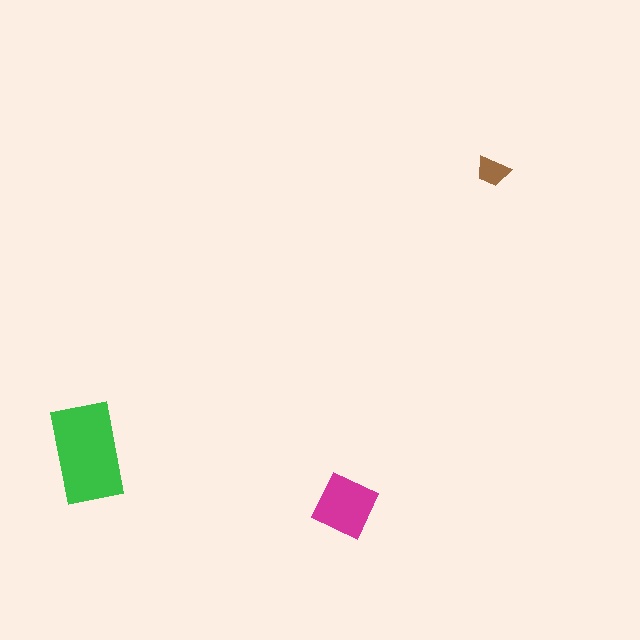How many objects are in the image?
There are 3 objects in the image.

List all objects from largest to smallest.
The green rectangle, the magenta square, the brown trapezoid.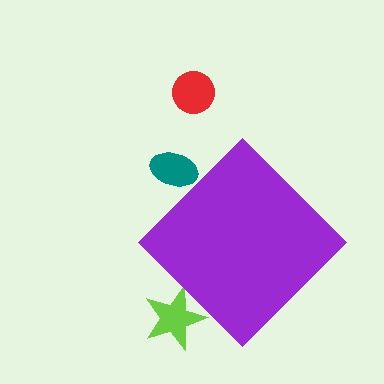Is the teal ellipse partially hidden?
Yes, the teal ellipse is partially hidden behind the purple diamond.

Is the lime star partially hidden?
Yes, the lime star is partially hidden behind the purple diamond.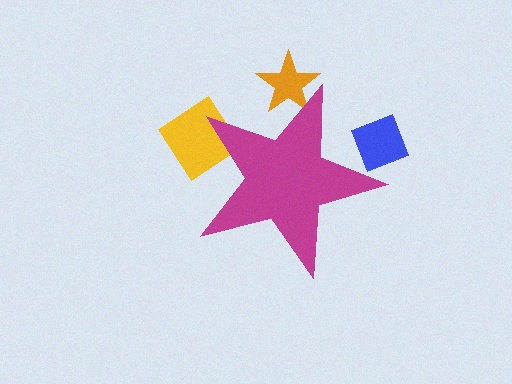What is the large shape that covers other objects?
A magenta star.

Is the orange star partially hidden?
Yes, the orange star is partially hidden behind the magenta star.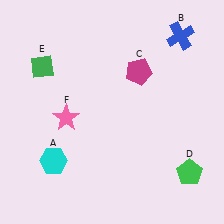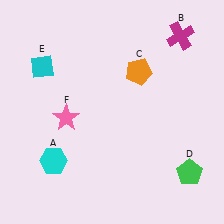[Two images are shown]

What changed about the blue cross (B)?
In Image 1, B is blue. In Image 2, it changed to magenta.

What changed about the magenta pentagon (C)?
In Image 1, C is magenta. In Image 2, it changed to orange.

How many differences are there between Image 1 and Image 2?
There are 3 differences between the two images.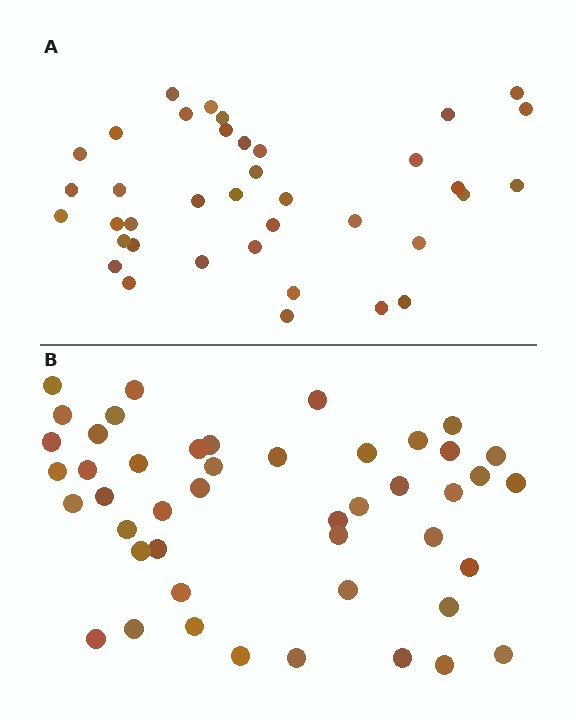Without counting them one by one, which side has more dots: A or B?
Region B (the bottom region) has more dots.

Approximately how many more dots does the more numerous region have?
Region B has roughly 8 or so more dots than region A.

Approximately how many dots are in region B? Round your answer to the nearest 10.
About 50 dots. (The exact count is 46, which rounds to 50.)